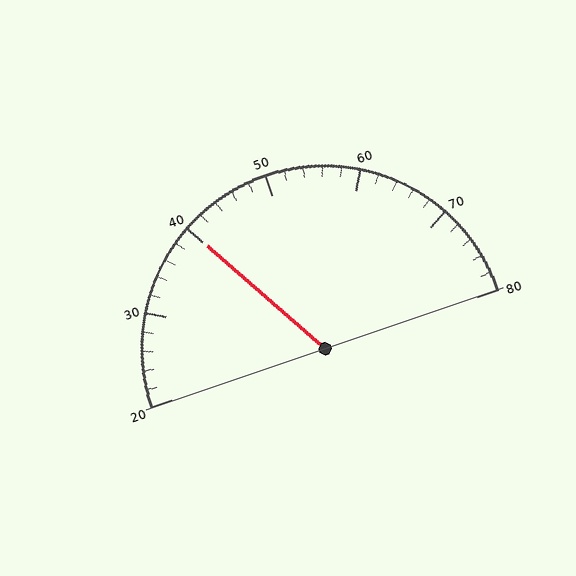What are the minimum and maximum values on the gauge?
The gauge ranges from 20 to 80.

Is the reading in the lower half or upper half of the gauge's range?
The reading is in the lower half of the range (20 to 80).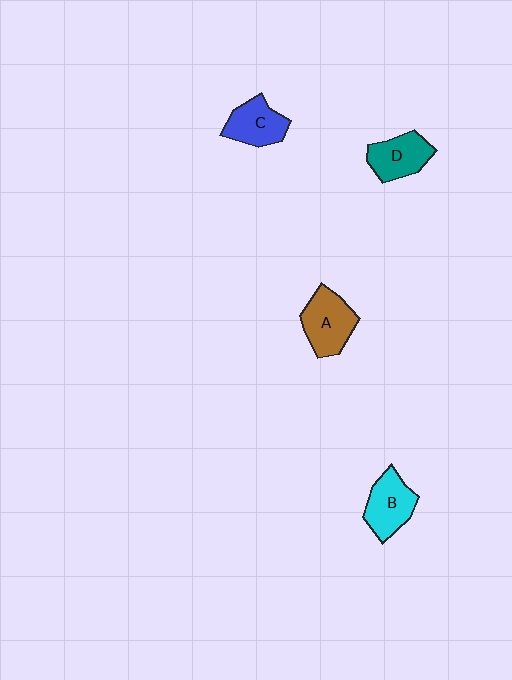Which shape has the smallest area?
Shape C (blue).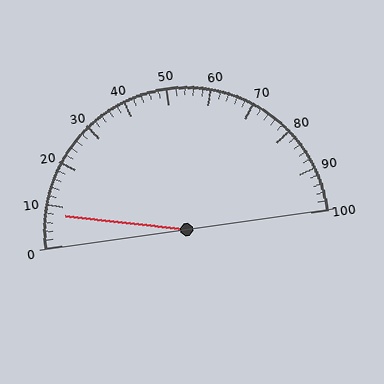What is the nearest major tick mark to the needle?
The nearest major tick mark is 10.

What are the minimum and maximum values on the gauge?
The gauge ranges from 0 to 100.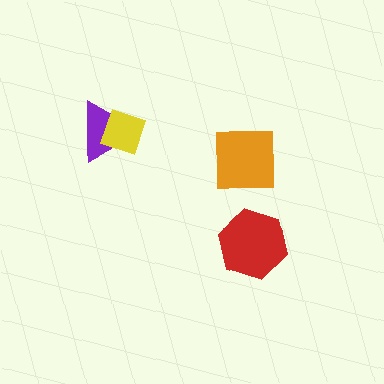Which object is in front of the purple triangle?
The yellow diamond is in front of the purple triangle.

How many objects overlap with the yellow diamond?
1 object overlaps with the yellow diamond.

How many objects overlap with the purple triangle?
1 object overlaps with the purple triangle.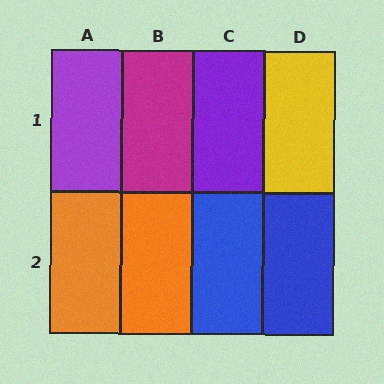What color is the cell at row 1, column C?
Purple.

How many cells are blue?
2 cells are blue.